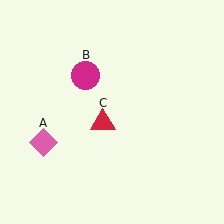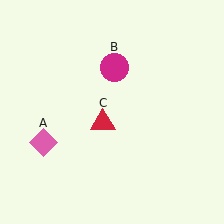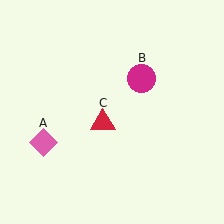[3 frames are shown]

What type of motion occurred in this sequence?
The magenta circle (object B) rotated clockwise around the center of the scene.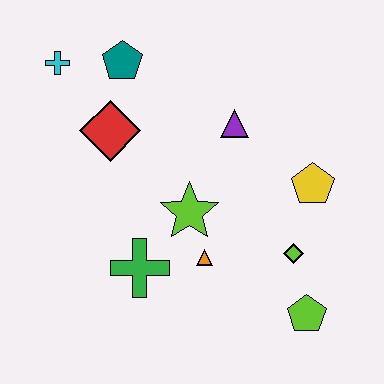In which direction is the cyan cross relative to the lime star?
The cyan cross is above the lime star.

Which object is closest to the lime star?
The orange triangle is closest to the lime star.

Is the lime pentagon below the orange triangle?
Yes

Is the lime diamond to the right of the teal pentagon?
Yes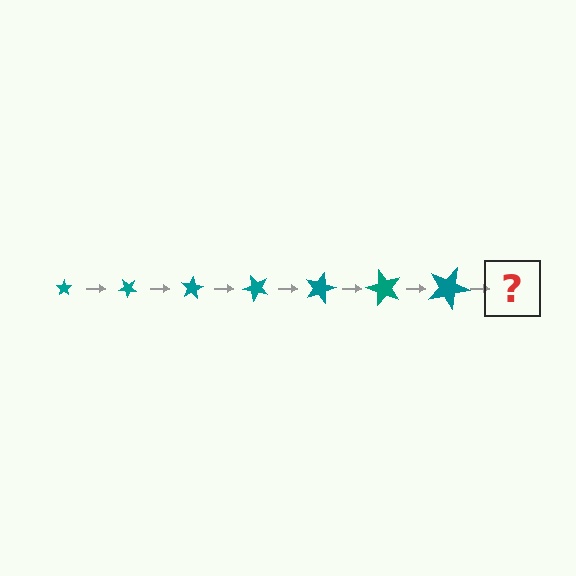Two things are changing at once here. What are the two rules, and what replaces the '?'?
The two rules are that the star grows larger each step and it rotates 40 degrees each step. The '?' should be a star, larger than the previous one and rotated 280 degrees from the start.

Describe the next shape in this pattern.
It should be a star, larger than the previous one and rotated 280 degrees from the start.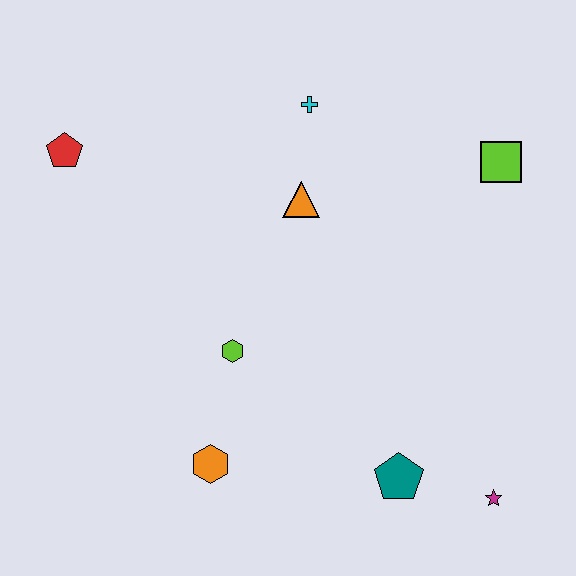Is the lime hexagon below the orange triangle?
Yes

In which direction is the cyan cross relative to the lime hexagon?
The cyan cross is above the lime hexagon.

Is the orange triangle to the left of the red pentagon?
No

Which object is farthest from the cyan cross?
The magenta star is farthest from the cyan cross.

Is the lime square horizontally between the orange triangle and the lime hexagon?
No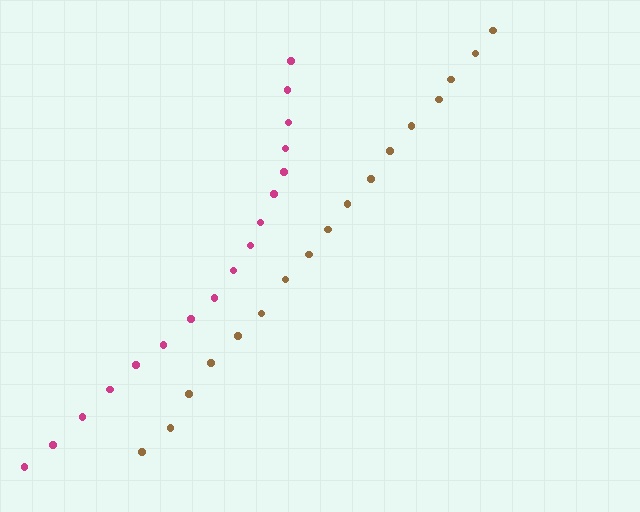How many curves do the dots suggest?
There are 2 distinct paths.